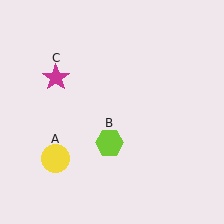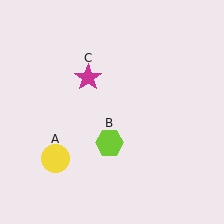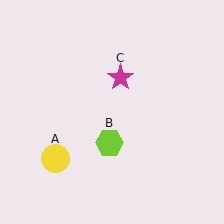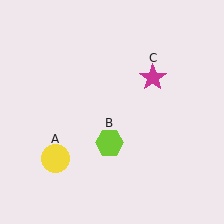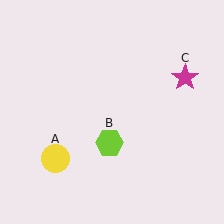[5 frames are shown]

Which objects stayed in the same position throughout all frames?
Yellow circle (object A) and lime hexagon (object B) remained stationary.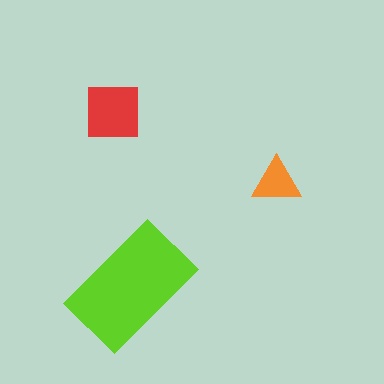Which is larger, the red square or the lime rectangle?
The lime rectangle.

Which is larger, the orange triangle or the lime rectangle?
The lime rectangle.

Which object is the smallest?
The orange triangle.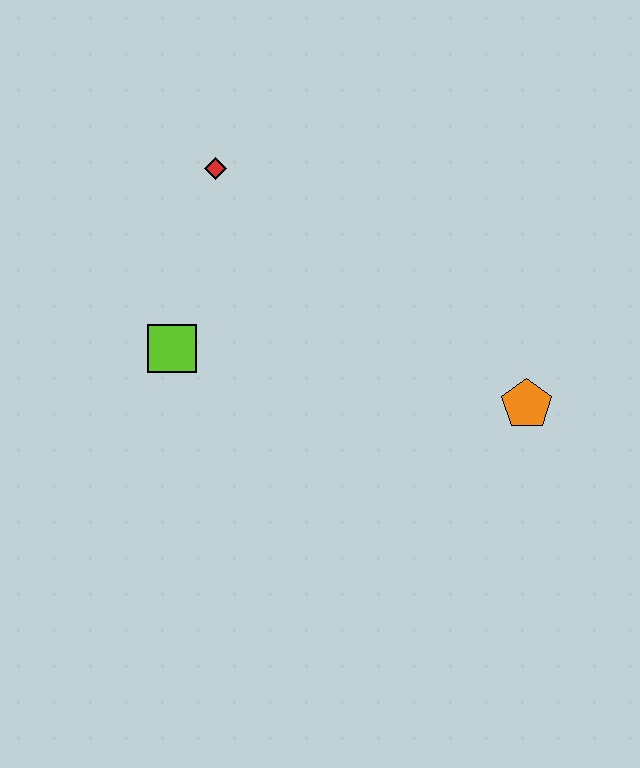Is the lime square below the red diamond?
Yes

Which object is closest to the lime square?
The red diamond is closest to the lime square.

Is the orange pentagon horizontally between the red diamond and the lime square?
No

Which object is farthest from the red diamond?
The orange pentagon is farthest from the red diamond.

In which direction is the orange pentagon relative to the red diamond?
The orange pentagon is to the right of the red diamond.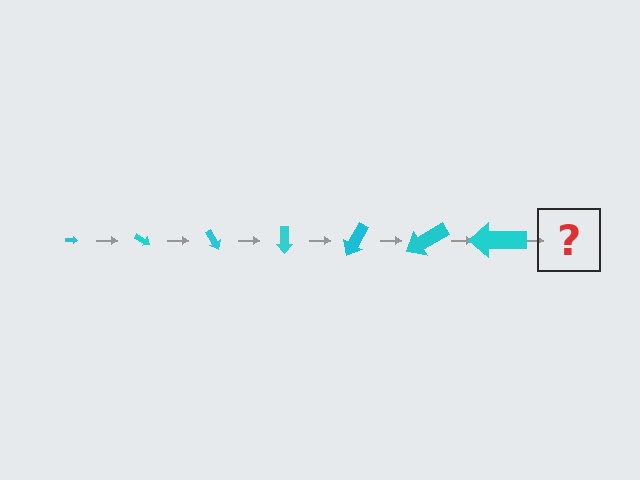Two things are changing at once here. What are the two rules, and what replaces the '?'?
The two rules are that the arrow grows larger each step and it rotates 30 degrees each step. The '?' should be an arrow, larger than the previous one and rotated 210 degrees from the start.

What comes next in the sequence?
The next element should be an arrow, larger than the previous one and rotated 210 degrees from the start.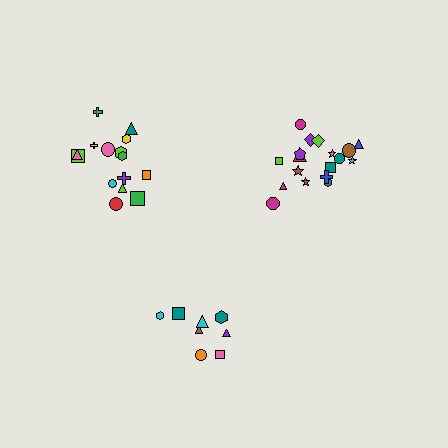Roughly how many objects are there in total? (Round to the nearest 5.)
Roughly 40 objects in total.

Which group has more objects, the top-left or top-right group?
The top-right group.